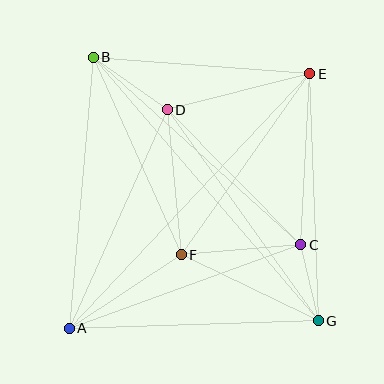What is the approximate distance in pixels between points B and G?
The distance between B and G is approximately 347 pixels.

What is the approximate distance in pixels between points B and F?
The distance between B and F is approximately 216 pixels.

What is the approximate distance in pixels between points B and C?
The distance between B and C is approximately 280 pixels.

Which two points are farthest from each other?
Points A and E are farthest from each other.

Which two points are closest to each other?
Points C and G are closest to each other.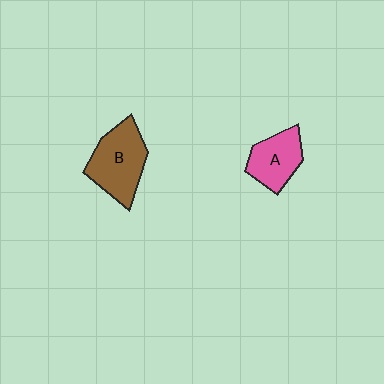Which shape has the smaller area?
Shape A (pink).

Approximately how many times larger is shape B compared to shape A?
Approximately 1.4 times.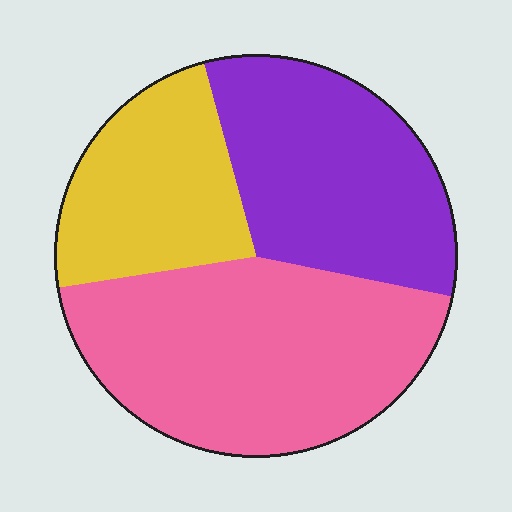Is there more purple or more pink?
Pink.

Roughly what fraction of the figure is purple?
Purple covers 32% of the figure.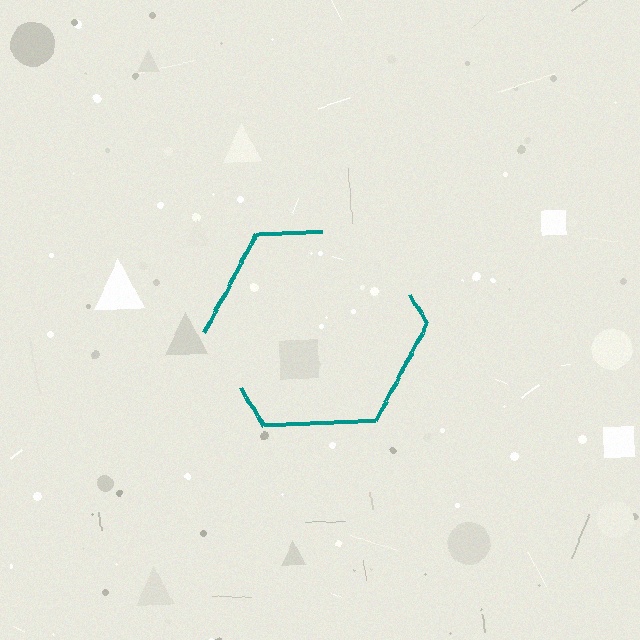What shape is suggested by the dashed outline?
The dashed outline suggests a hexagon.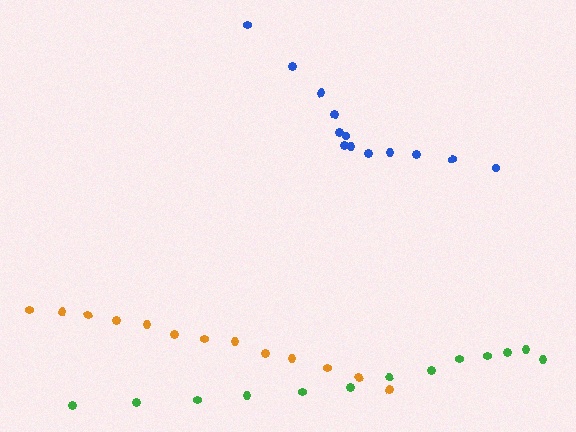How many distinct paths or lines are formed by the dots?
There are 3 distinct paths.